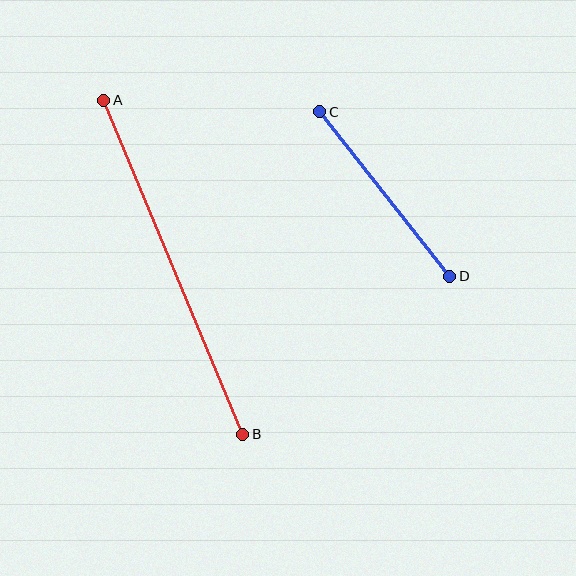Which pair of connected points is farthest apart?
Points A and B are farthest apart.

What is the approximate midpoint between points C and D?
The midpoint is at approximately (385, 194) pixels.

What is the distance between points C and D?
The distance is approximately 210 pixels.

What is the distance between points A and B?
The distance is approximately 361 pixels.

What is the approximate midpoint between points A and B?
The midpoint is at approximately (173, 267) pixels.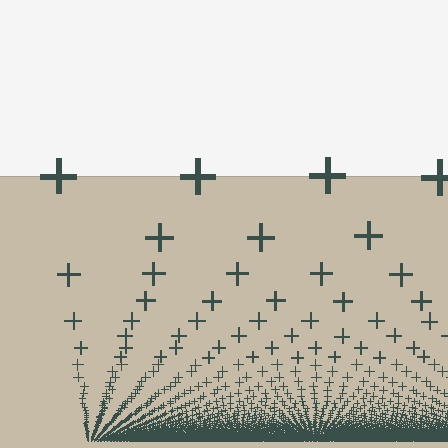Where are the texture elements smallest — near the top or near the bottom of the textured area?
Near the bottom.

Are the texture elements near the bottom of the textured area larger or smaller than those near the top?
Smaller. The gradient is inverted — elements near the bottom are smaller and denser.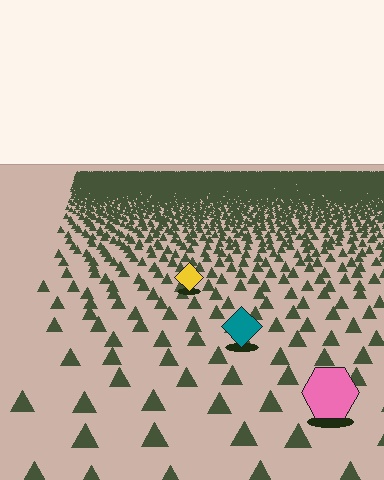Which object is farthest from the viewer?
The yellow diamond is farthest from the viewer. It appears smaller and the ground texture around it is denser.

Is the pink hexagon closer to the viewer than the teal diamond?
Yes. The pink hexagon is closer — you can tell from the texture gradient: the ground texture is coarser near it.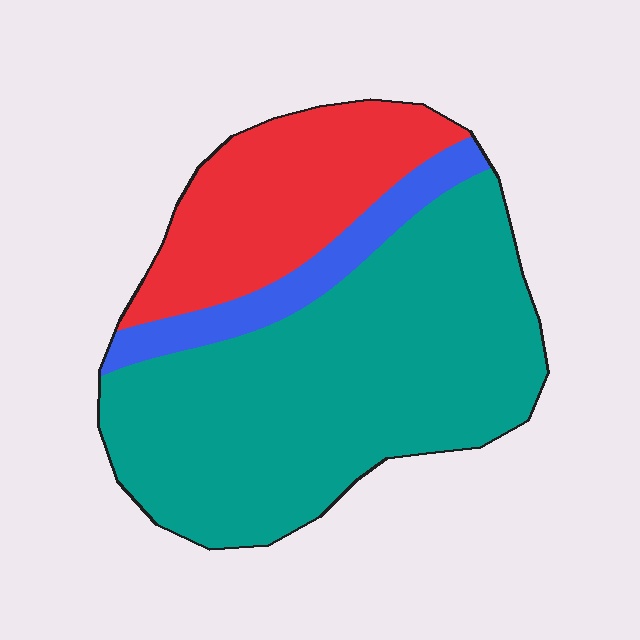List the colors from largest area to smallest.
From largest to smallest: teal, red, blue.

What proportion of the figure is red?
Red takes up about one quarter (1/4) of the figure.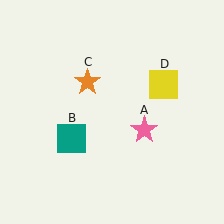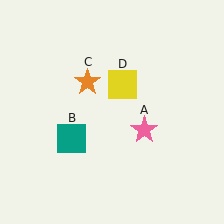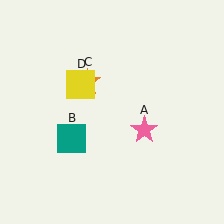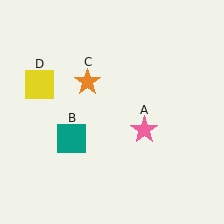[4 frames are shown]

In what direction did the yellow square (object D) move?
The yellow square (object D) moved left.